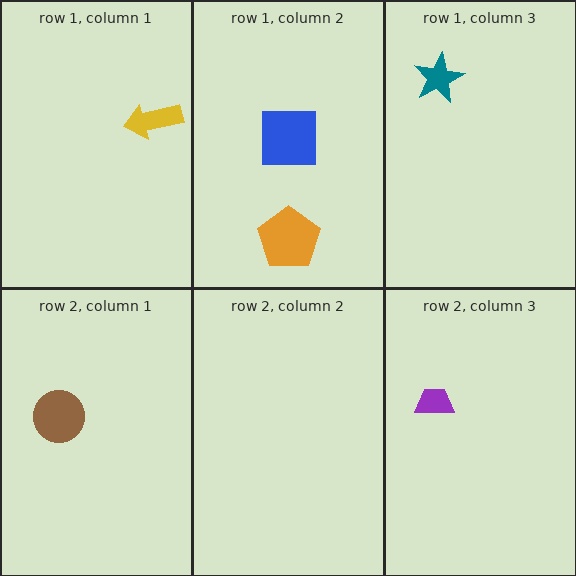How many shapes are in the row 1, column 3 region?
1.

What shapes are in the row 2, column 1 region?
The brown circle.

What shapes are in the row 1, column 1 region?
The yellow arrow.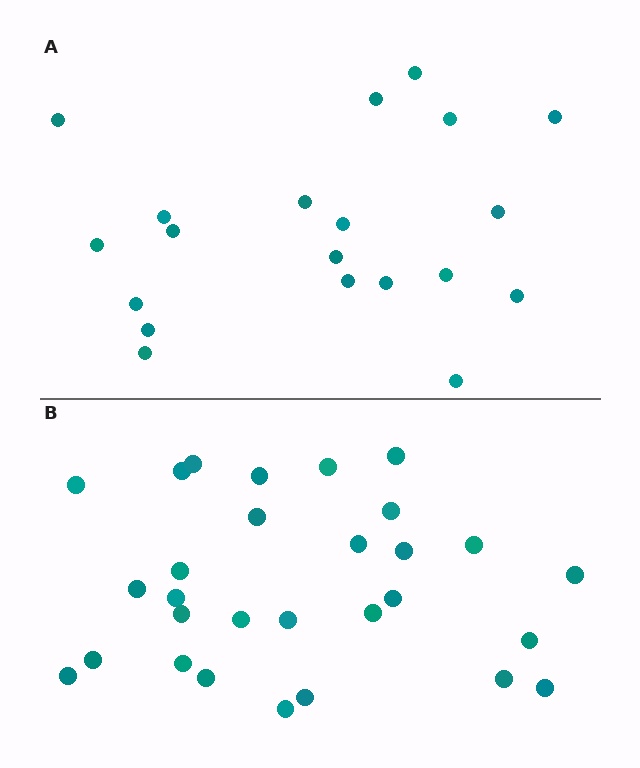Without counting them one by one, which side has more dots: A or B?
Region B (the bottom region) has more dots.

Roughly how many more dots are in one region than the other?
Region B has roughly 8 or so more dots than region A.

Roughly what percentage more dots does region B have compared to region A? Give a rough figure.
About 45% more.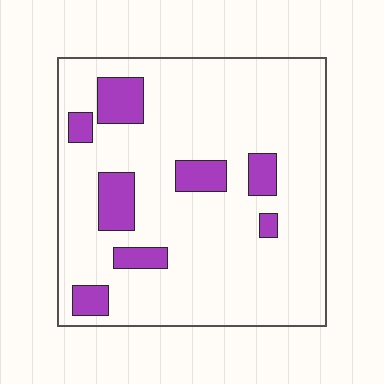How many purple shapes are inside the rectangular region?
8.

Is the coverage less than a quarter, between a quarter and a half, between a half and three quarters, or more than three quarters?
Less than a quarter.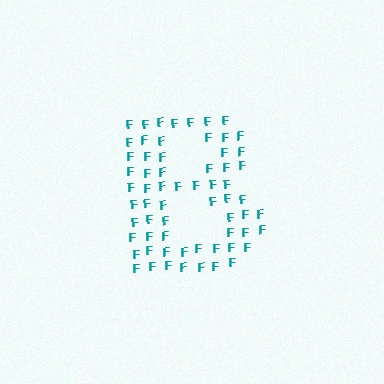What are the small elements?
The small elements are letter F's.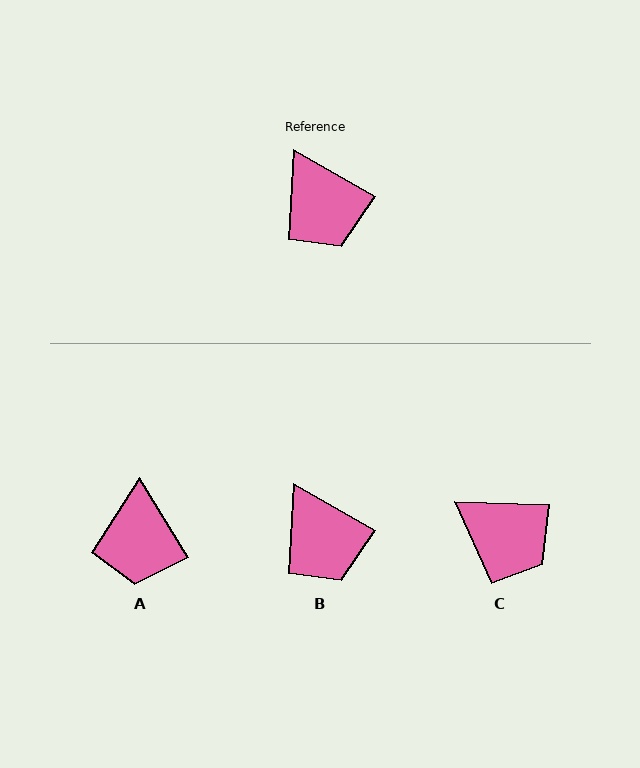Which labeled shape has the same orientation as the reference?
B.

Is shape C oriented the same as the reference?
No, it is off by about 28 degrees.